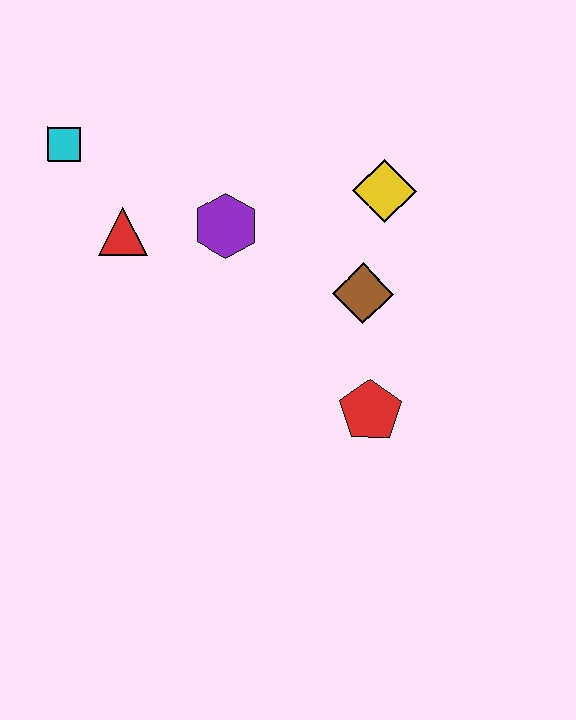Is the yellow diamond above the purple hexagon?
Yes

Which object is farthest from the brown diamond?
The cyan square is farthest from the brown diamond.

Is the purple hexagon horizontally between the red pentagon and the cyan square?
Yes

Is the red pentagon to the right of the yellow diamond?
No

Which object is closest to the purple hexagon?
The red triangle is closest to the purple hexagon.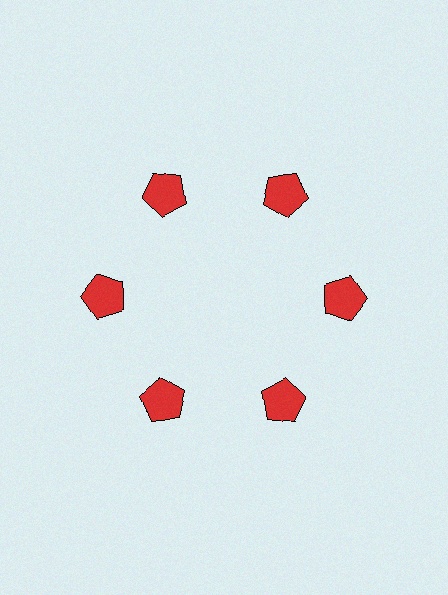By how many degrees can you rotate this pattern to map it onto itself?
The pattern maps onto itself every 60 degrees of rotation.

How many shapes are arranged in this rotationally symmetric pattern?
There are 6 shapes, arranged in 6 groups of 1.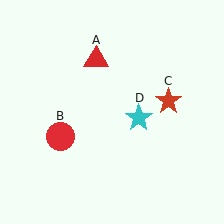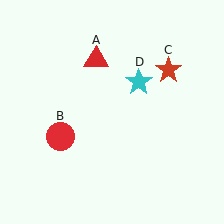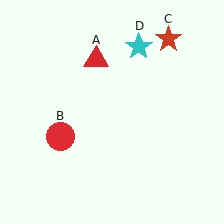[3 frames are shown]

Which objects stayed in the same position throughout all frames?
Red triangle (object A) and red circle (object B) remained stationary.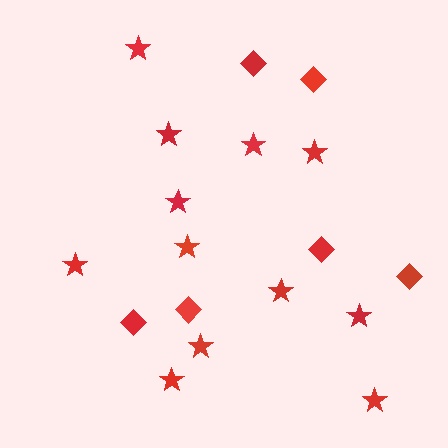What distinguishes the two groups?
There are 2 groups: one group of stars (12) and one group of diamonds (6).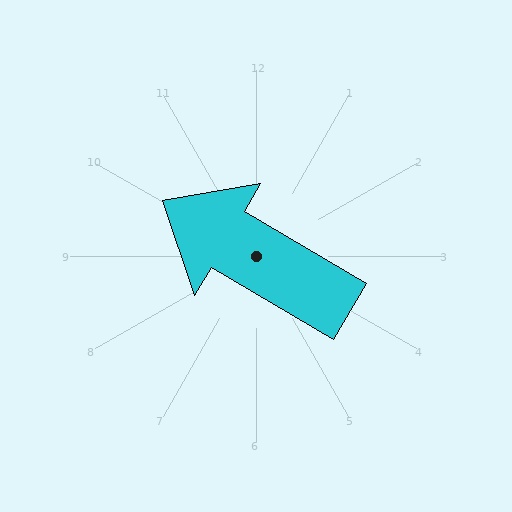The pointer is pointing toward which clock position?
Roughly 10 o'clock.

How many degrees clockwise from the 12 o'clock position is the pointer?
Approximately 300 degrees.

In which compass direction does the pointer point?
Northwest.